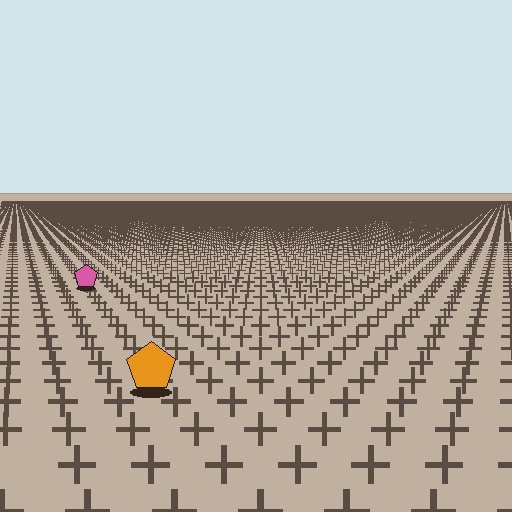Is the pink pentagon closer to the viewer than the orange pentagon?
No. The orange pentagon is closer — you can tell from the texture gradient: the ground texture is coarser near it.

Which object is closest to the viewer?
The orange pentagon is closest. The texture marks near it are larger and more spread out.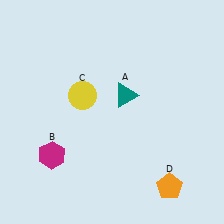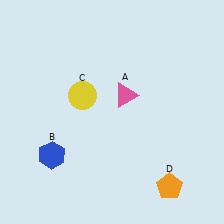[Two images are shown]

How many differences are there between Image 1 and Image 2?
There are 2 differences between the two images.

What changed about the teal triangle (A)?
In Image 1, A is teal. In Image 2, it changed to pink.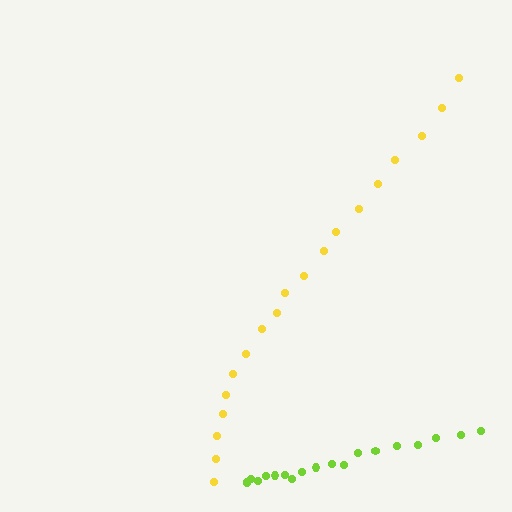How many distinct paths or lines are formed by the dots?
There are 2 distinct paths.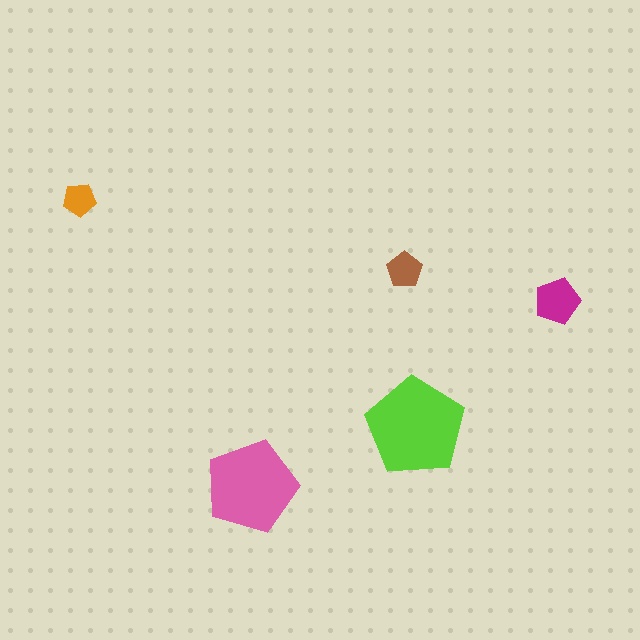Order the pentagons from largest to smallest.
the lime one, the pink one, the magenta one, the brown one, the orange one.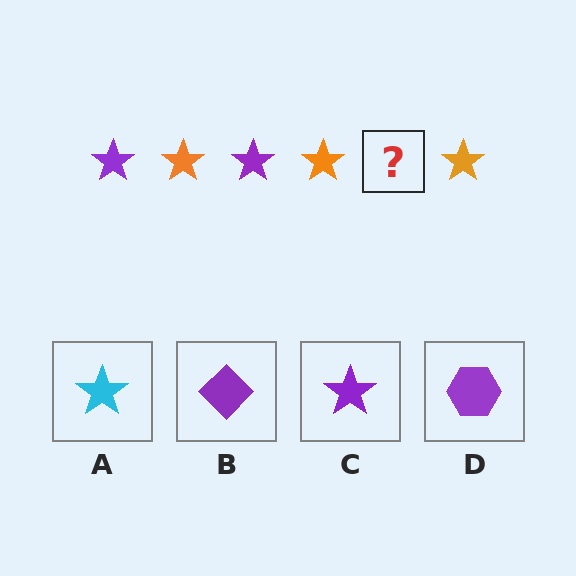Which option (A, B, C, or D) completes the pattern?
C.